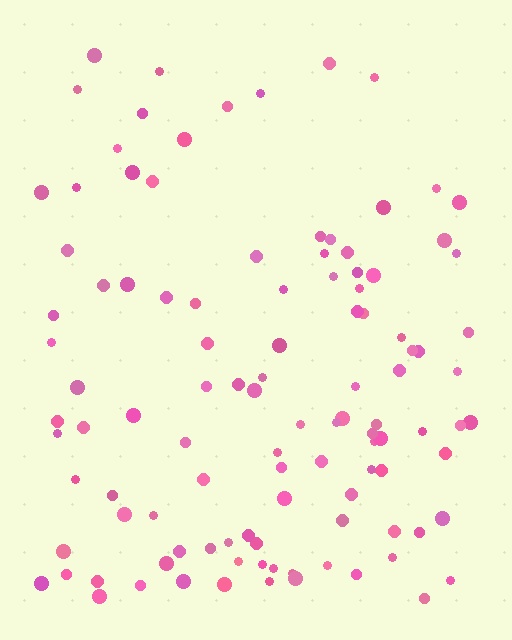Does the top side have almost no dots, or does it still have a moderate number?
Still a moderate number, just noticeably fewer than the bottom.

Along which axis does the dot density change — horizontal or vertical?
Vertical.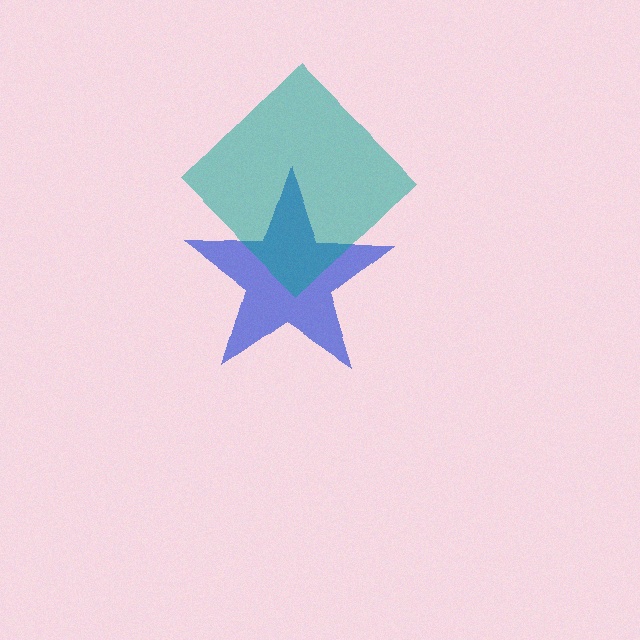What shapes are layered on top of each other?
The layered shapes are: a blue star, a teal diamond.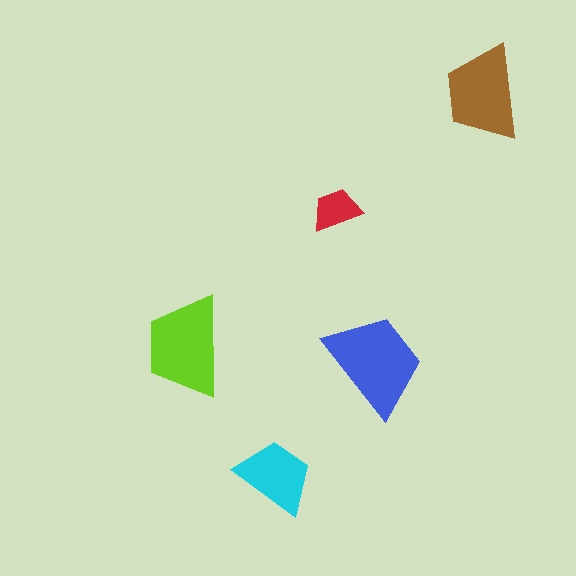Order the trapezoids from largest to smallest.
the blue one, the lime one, the brown one, the cyan one, the red one.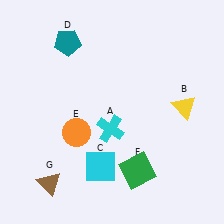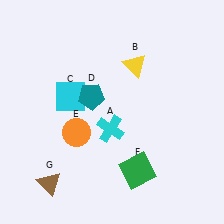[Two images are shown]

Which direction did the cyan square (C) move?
The cyan square (C) moved up.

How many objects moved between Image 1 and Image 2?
3 objects moved between the two images.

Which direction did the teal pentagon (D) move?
The teal pentagon (D) moved down.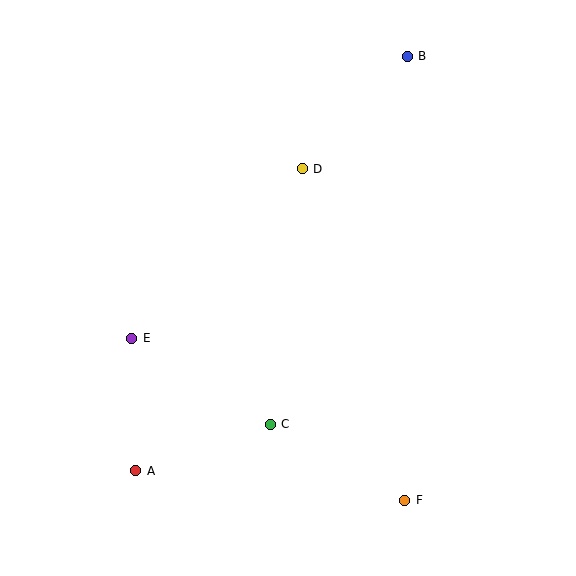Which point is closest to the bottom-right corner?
Point F is closest to the bottom-right corner.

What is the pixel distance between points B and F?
The distance between B and F is 444 pixels.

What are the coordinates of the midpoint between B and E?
The midpoint between B and E is at (270, 197).